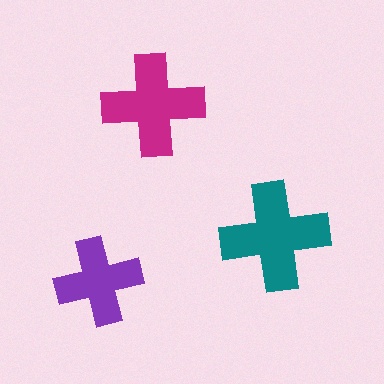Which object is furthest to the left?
The purple cross is leftmost.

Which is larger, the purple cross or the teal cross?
The teal one.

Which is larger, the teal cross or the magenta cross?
The teal one.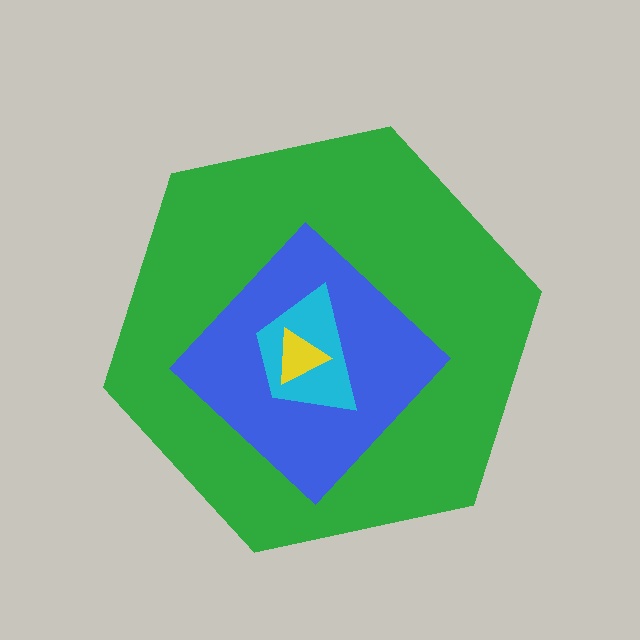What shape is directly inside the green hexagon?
The blue diamond.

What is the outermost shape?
The green hexagon.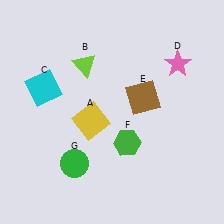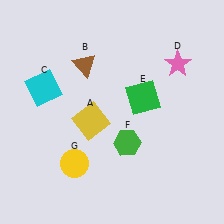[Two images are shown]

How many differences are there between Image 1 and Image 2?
There are 3 differences between the two images.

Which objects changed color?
B changed from lime to brown. E changed from brown to green. G changed from green to yellow.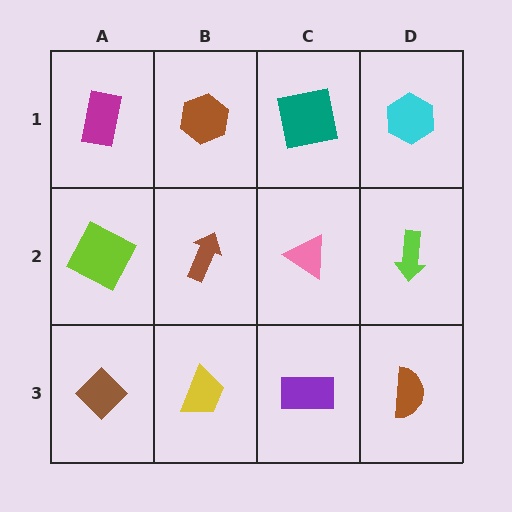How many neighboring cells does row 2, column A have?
3.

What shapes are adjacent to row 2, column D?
A cyan hexagon (row 1, column D), a brown semicircle (row 3, column D), a pink triangle (row 2, column C).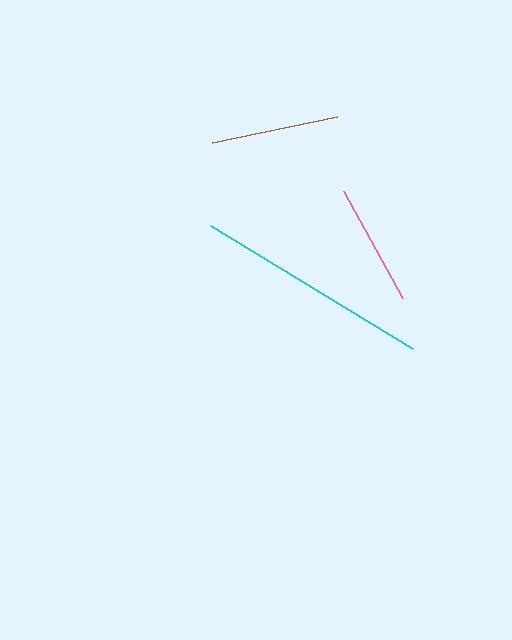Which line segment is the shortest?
The pink line is the shortest at approximately 122 pixels.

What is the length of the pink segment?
The pink segment is approximately 122 pixels long.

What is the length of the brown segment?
The brown segment is approximately 128 pixels long.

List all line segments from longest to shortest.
From longest to shortest: cyan, brown, pink.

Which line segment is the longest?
The cyan line is the longest at approximately 236 pixels.